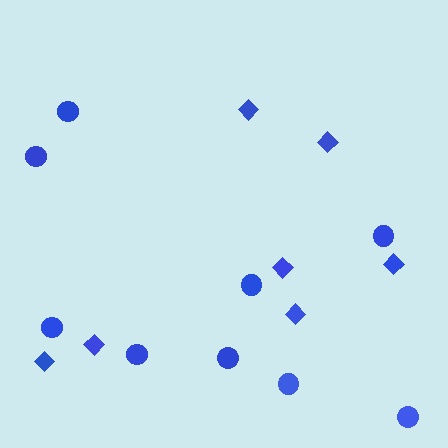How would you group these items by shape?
There are 2 groups: one group of circles (9) and one group of diamonds (7).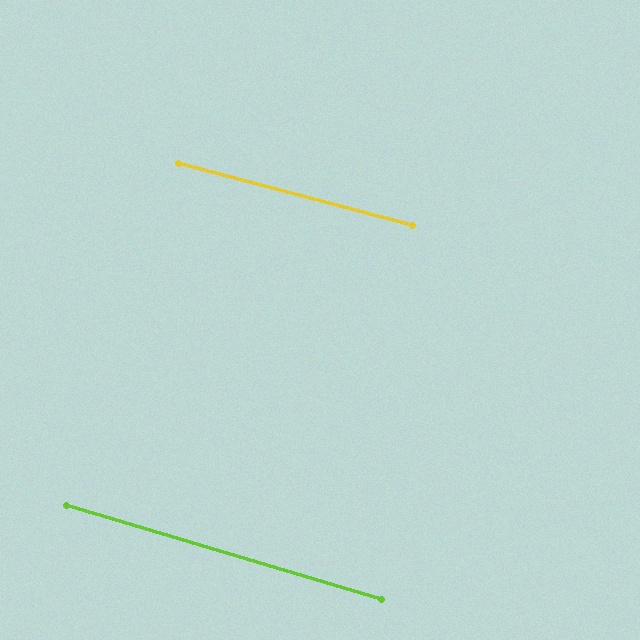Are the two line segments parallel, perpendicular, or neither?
Parallel — their directions differ by only 1.7°.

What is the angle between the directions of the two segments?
Approximately 2 degrees.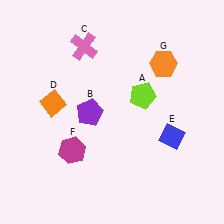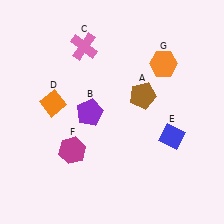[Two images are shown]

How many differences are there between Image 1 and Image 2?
There is 1 difference between the two images.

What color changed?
The pentagon (A) changed from lime in Image 1 to brown in Image 2.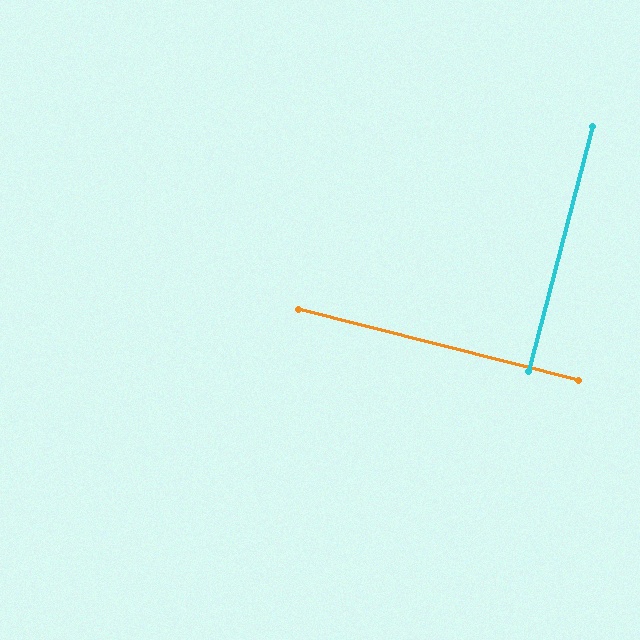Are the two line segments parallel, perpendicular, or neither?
Perpendicular — they meet at approximately 90°.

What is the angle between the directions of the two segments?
Approximately 90 degrees.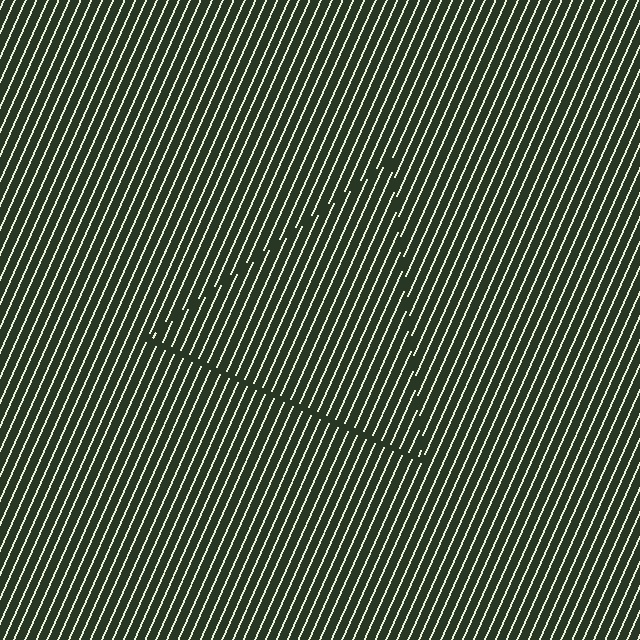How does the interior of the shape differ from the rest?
The interior of the shape contains the same grating, shifted by half a period — the contour is defined by the phase discontinuity where line-ends from the inner and outer gratings abut.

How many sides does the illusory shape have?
3 sides — the line-ends trace a triangle.